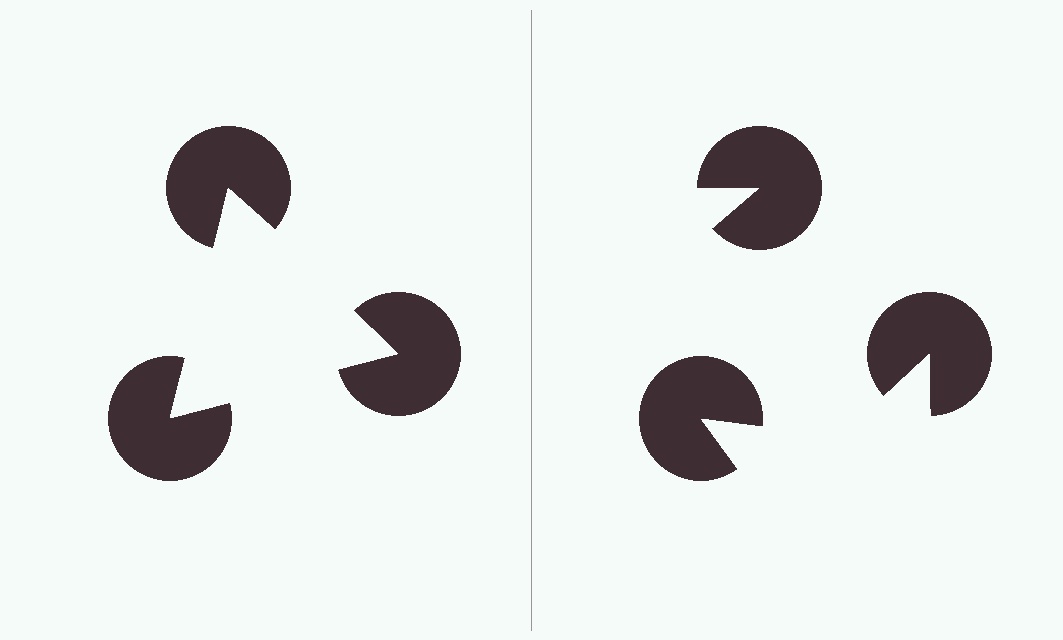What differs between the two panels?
The pac-man discs are positioned identically on both sides; only the wedge orientations differ. On the left they align to a triangle; on the right they are misaligned.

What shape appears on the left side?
An illusory triangle.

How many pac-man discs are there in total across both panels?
6 — 3 on each side.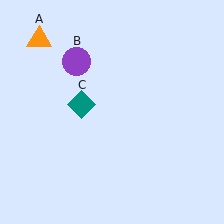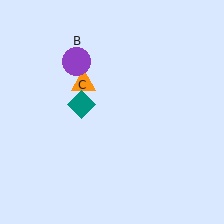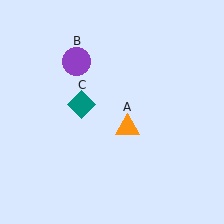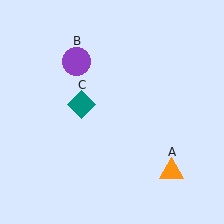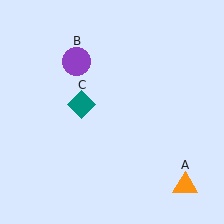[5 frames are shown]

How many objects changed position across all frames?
1 object changed position: orange triangle (object A).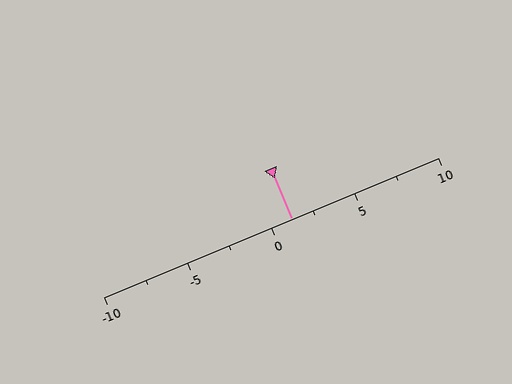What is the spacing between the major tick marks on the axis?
The major ticks are spaced 5 apart.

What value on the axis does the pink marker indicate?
The marker indicates approximately 1.2.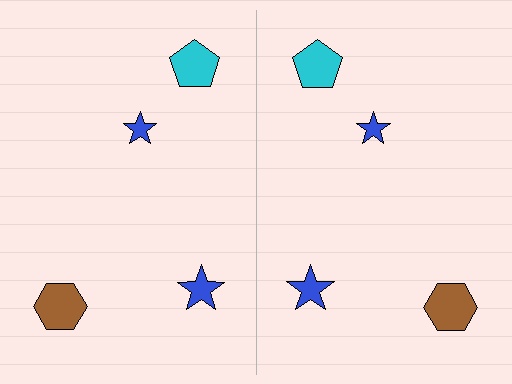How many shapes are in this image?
There are 8 shapes in this image.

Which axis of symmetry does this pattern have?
The pattern has a vertical axis of symmetry running through the center of the image.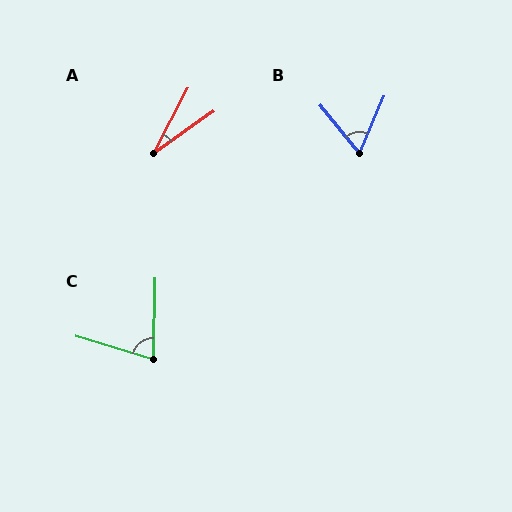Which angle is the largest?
C, at approximately 75 degrees.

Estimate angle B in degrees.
Approximately 62 degrees.